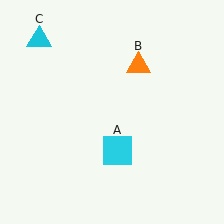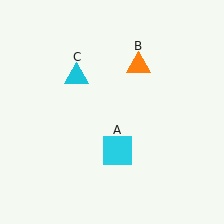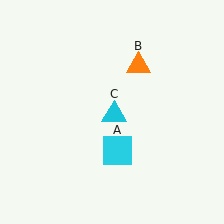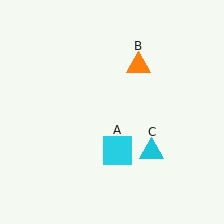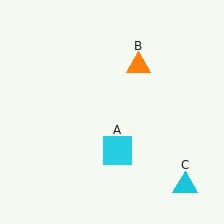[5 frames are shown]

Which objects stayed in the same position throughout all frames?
Cyan square (object A) and orange triangle (object B) remained stationary.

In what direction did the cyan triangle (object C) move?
The cyan triangle (object C) moved down and to the right.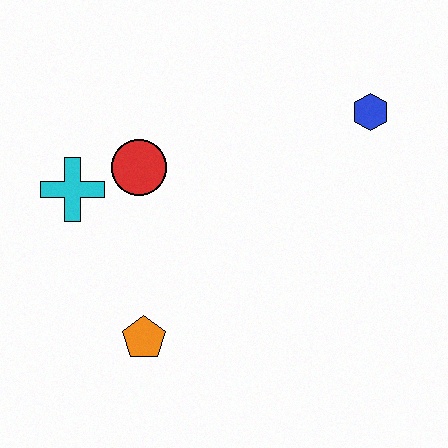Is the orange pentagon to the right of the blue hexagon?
No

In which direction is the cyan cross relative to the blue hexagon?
The cyan cross is to the left of the blue hexagon.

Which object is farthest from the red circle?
The blue hexagon is farthest from the red circle.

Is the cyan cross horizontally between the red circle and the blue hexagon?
No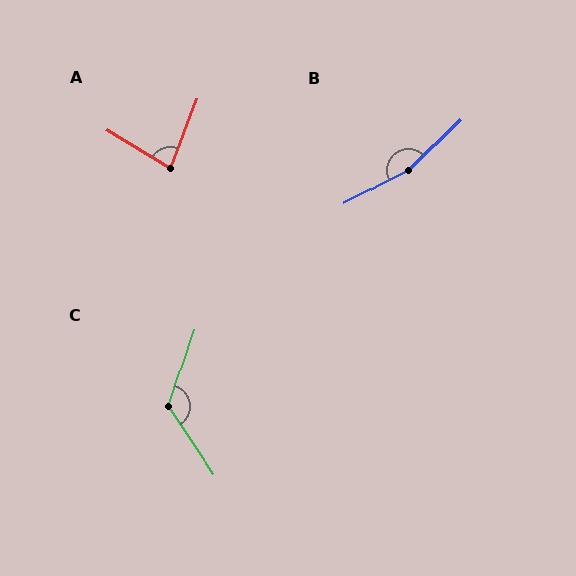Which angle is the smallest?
A, at approximately 80 degrees.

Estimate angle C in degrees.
Approximately 128 degrees.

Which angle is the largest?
B, at approximately 163 degrees.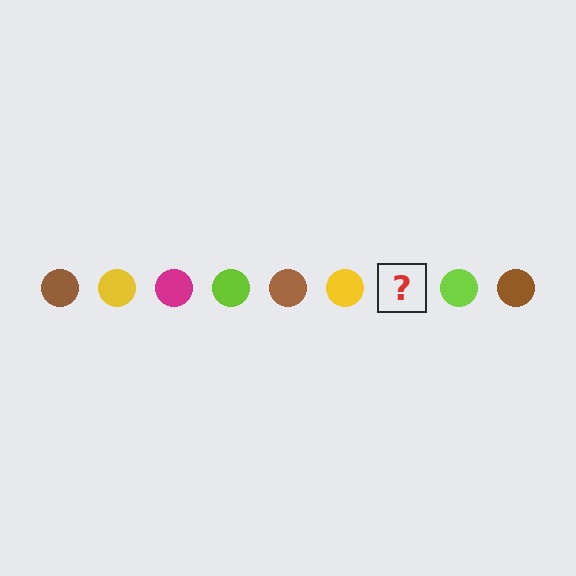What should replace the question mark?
The question mark should be replaced with a magenta circle.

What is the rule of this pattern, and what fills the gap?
The rule is that the pattern cycles through brown, yellow, magenta, lime circles. The gap should be filled with a magenta circle.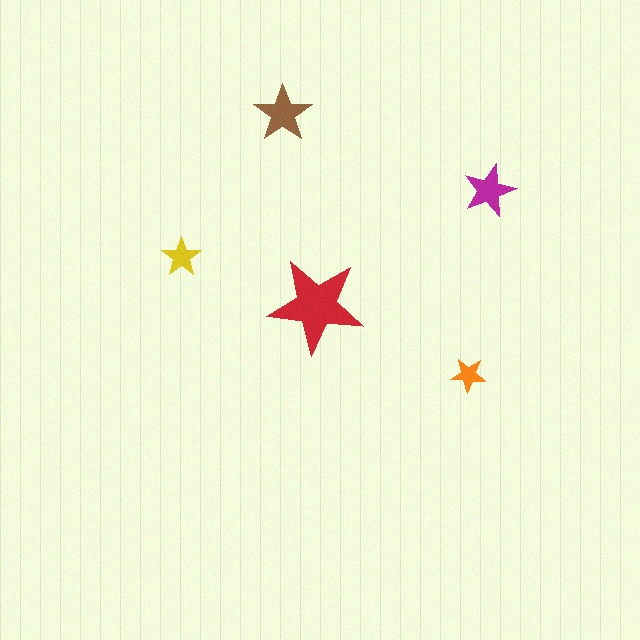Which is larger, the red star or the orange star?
The red one.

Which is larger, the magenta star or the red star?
The red one.